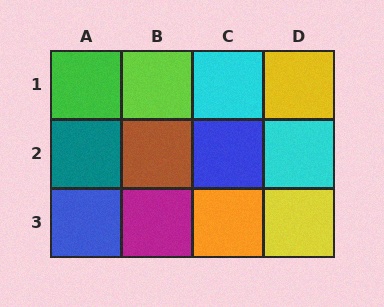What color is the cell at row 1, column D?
Yellow.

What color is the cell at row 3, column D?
Yellow.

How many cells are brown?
1 cell is brown.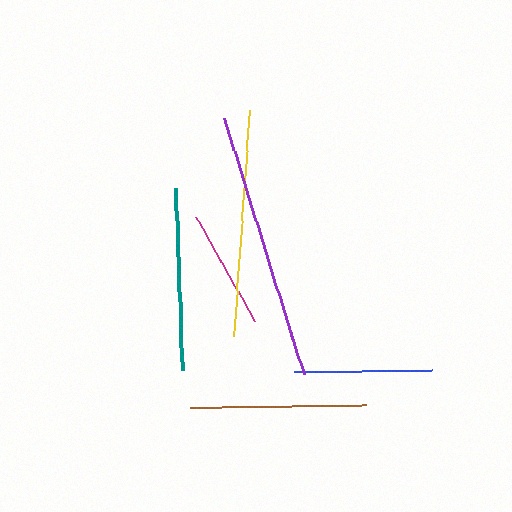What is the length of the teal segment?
The teal segment is approximately 182 pixels long.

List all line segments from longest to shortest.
From longest to shortest: purple, yellow, teal, brown, blue, magenta.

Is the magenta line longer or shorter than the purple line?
The purple line is longer than the magenta line.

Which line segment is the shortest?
The magenta line is the shortest at approximately 119 pixels.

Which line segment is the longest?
The purple line is the longest at approximately 268 pixels.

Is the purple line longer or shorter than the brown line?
The purple line is longer than the brown line.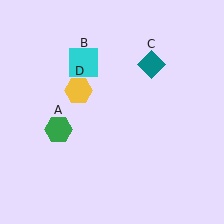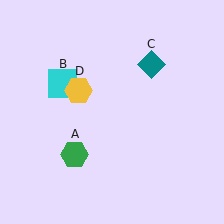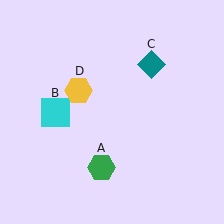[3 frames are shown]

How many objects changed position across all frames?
2 objects changed position: green hexagon (object A), cyan square (object B).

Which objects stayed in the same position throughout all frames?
Teal diamond (object C) and yellow hexagon (object D) remained stationary.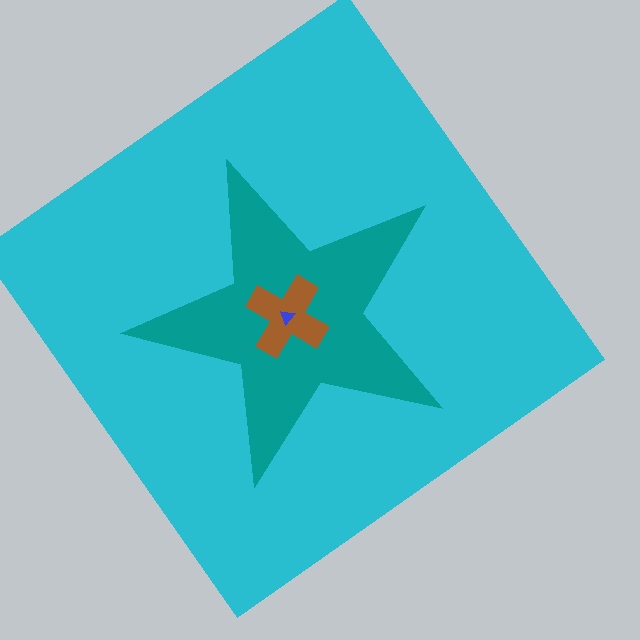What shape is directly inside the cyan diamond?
The teal star.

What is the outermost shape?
The cyan diamond.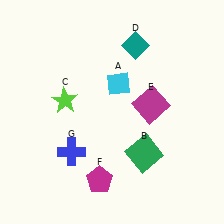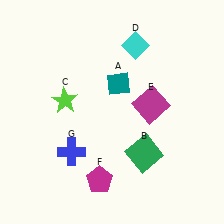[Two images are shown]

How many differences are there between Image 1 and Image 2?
There are 2 differences between the two images.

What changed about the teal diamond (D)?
In Image 1, D is teal. In Image 2, it changed to cyan.